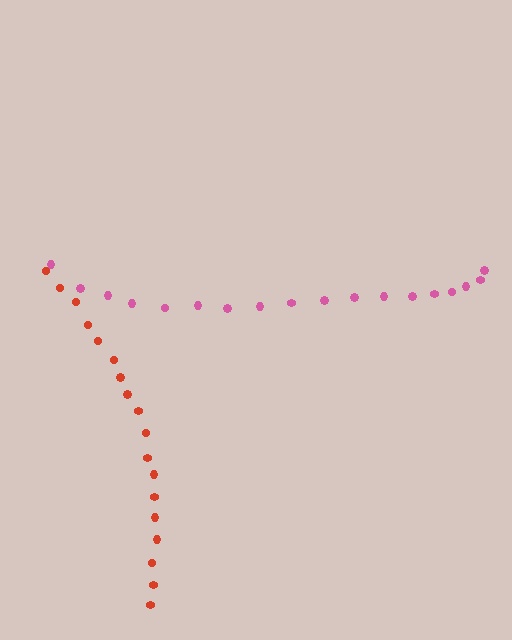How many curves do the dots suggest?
There are 2 distinct paths.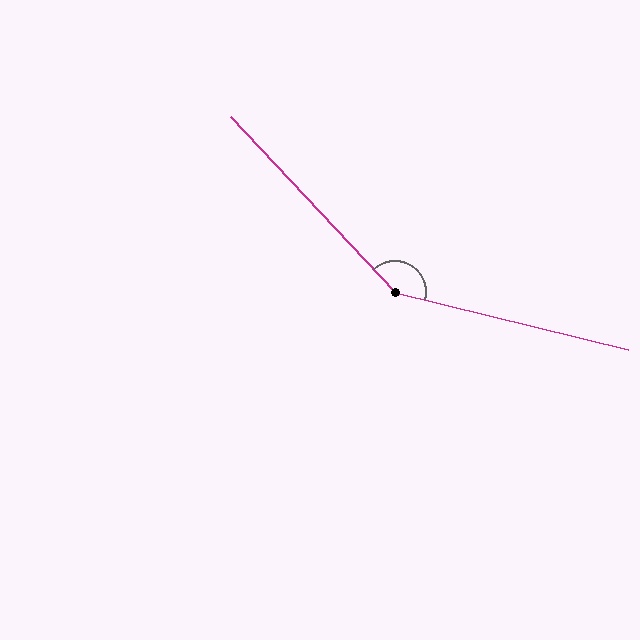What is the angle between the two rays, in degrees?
Approximately 147 degrees.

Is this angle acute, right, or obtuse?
It is obtuse.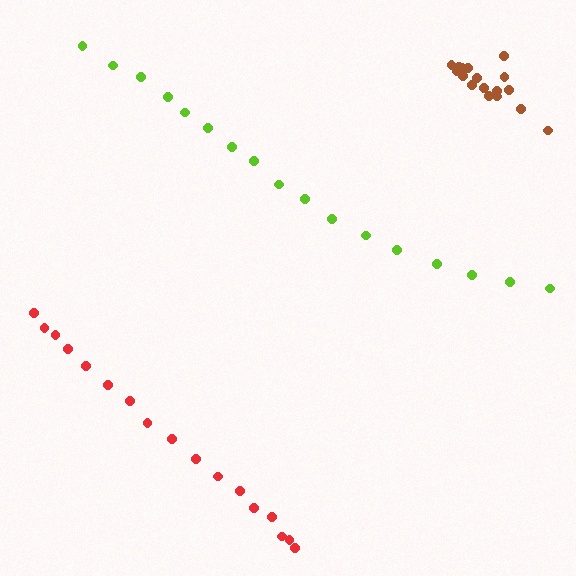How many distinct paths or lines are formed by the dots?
There are 3 distinct paths.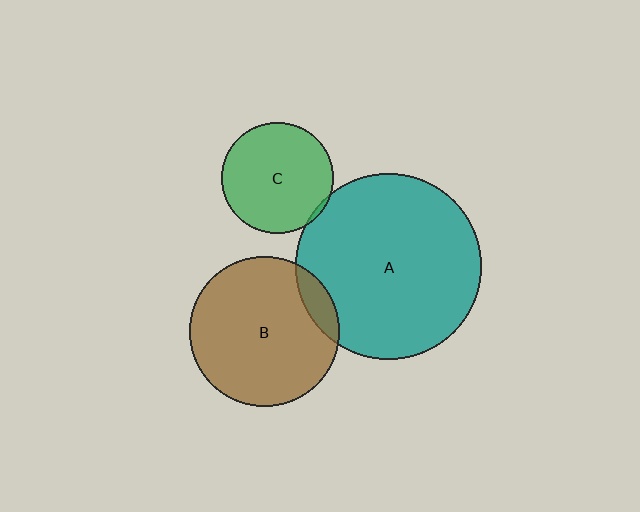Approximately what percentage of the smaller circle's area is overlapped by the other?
Approximately 5%.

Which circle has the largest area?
Circle A (teal).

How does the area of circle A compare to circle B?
Approximately 1.5 times.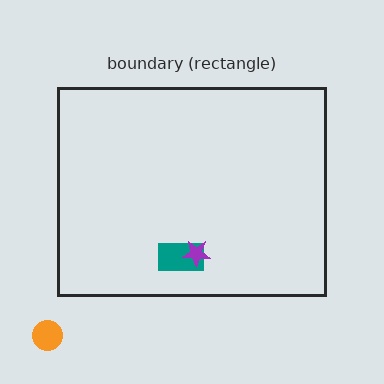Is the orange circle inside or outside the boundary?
Outside.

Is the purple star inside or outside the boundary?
Inside.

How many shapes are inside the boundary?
2 inside, 1 outside.